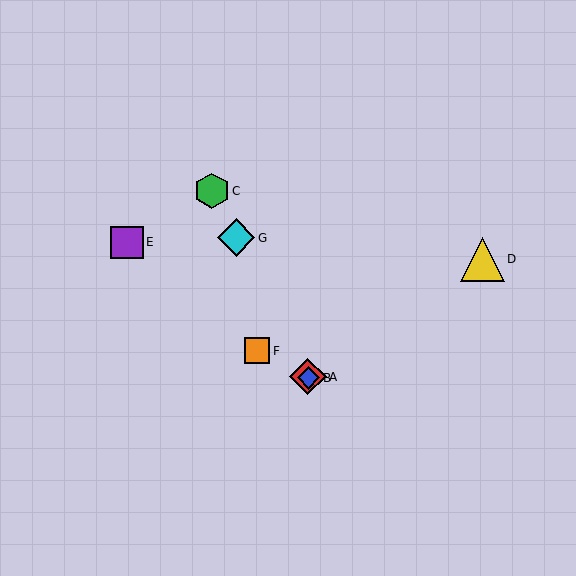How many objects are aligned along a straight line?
4 objects (A, B, C, G) are aligned along a straight line.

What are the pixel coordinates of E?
Object E is at (127, 242).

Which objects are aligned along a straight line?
Objects A, B, C, G are aligned along a straight line.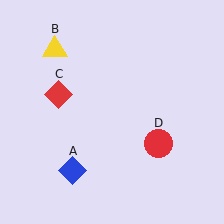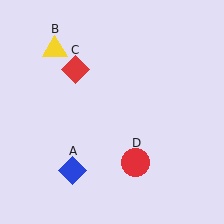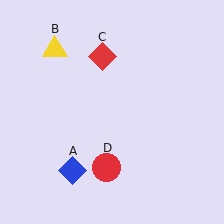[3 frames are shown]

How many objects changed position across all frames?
2 objects changed position: red diamond (object C), red circle (object D).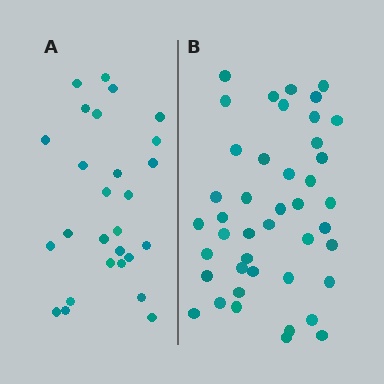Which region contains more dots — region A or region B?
Region B (the right region) has more dots.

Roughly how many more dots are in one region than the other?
Region B has approximately 15 more dots than region A.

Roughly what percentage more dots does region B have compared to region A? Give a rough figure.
About 60% more.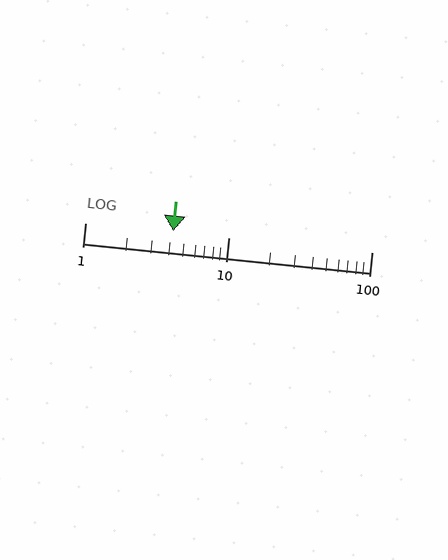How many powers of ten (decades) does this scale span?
The scale spans 2 decades, from 1 to 100.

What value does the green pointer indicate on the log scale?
The pointer indicates approximately 4.1.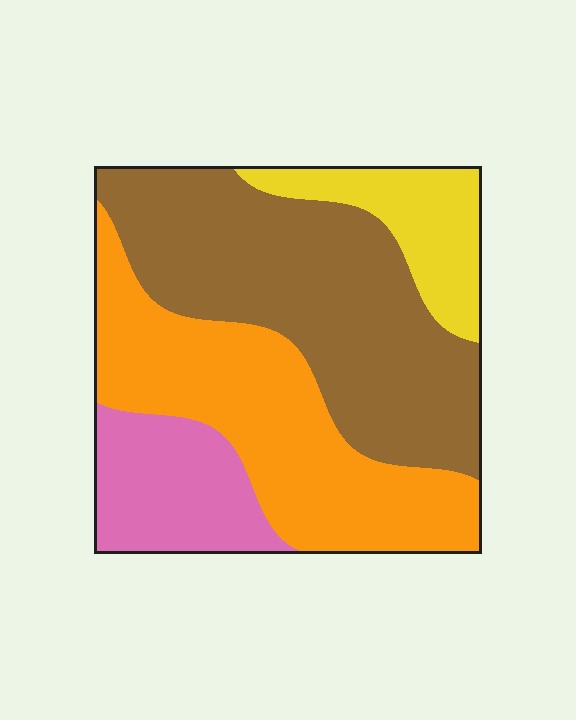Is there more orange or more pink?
Orange.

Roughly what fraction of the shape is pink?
Pink takes up less than a sixth of the shape.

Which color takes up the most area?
Brown, at roughly 40%.